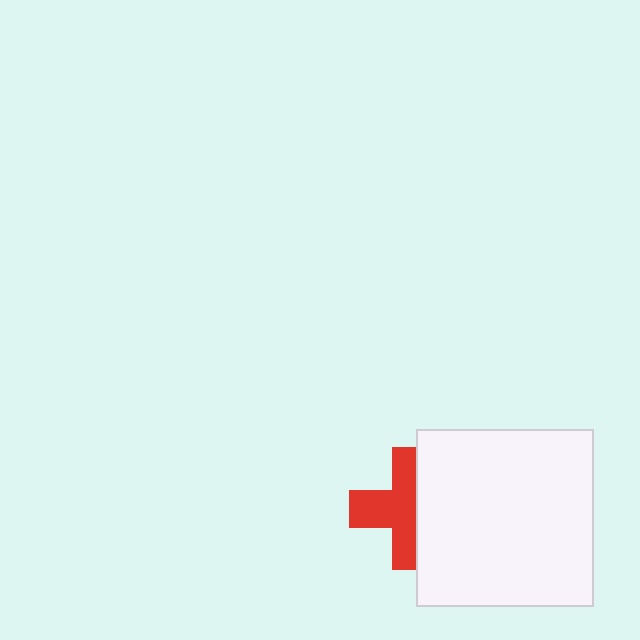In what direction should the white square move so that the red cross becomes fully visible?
The white square should move right. That is the shortest direction to clear the overlap and leave the red cross fully visible.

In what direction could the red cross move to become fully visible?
The red cross could move left. That would shift it out from behind the white square entirely.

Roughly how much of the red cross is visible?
About half of it is visible (roughly 58%).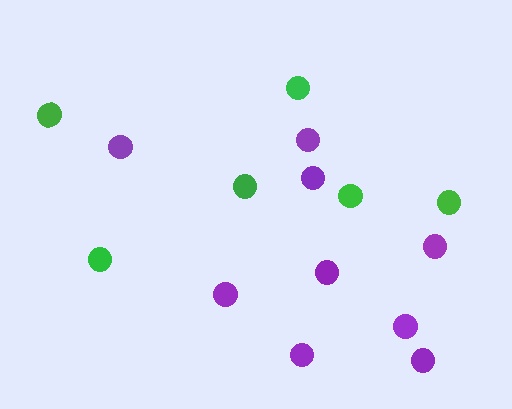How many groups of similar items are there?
There are 2 groups: one group of green circles (6) and one group of purple circles (9).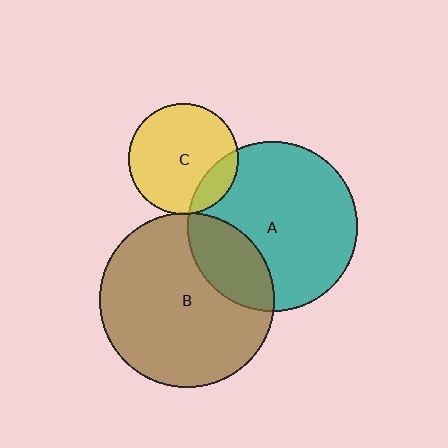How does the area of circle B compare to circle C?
Approximately 2.5 times.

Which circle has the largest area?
Circle B (brown).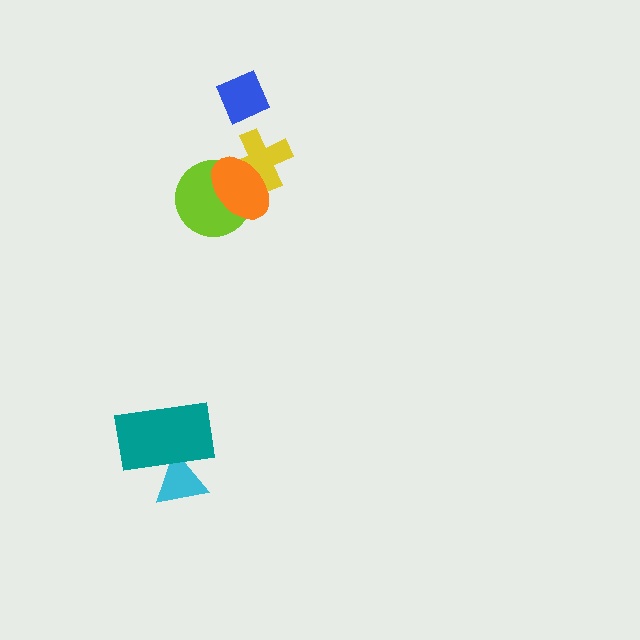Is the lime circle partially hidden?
Yes, it is partially covered by another shape.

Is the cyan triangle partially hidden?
Yes, it is partially covered by another shape.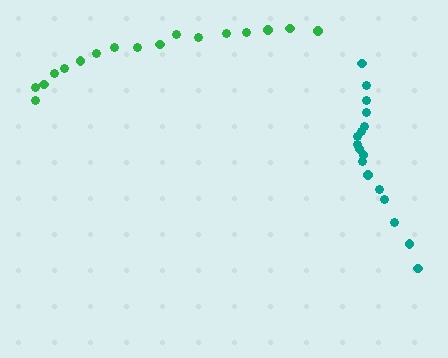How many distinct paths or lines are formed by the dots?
There are 2 distinct paths.